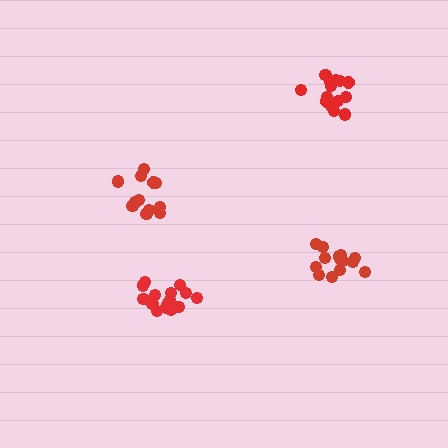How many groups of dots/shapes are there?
There are 4 groups.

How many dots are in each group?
Group 1: 12 dots, Group 2: 16 dots, Group 3: 14 dots, Group 4: 14 dots (56 total).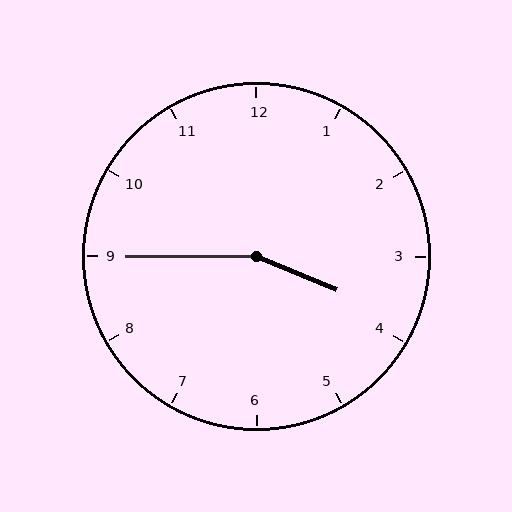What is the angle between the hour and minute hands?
Approximately 158 degrees.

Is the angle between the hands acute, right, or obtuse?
It is obtuse.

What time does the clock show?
3:45.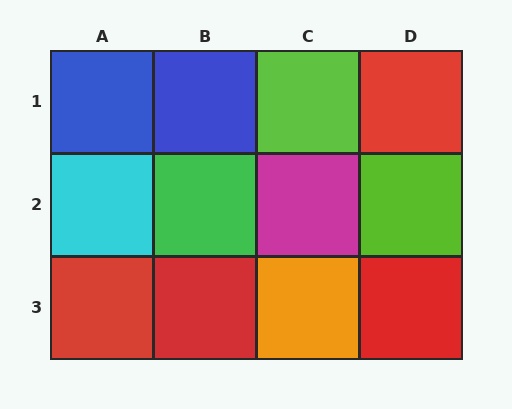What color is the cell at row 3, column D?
Red.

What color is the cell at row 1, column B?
Blue.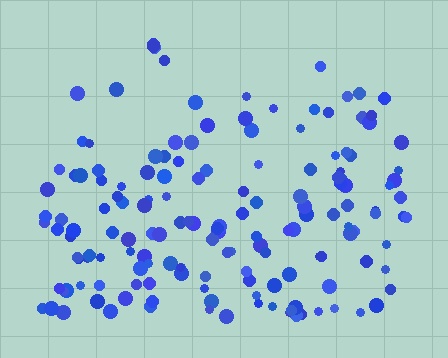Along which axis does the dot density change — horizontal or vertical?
Vertical.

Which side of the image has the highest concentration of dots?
The bottom.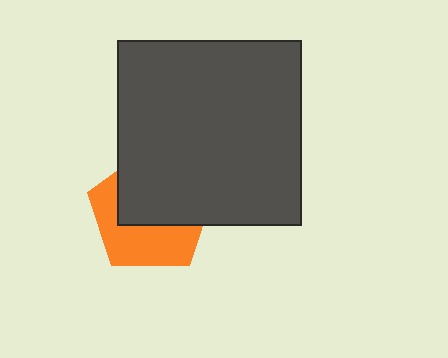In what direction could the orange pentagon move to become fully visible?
The orange pentagon could move down. That would shift it out from behind the dark gray square entirely.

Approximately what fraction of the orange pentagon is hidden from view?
Roughly 54% of the orange pentagon is hidden behind the dark gray square.